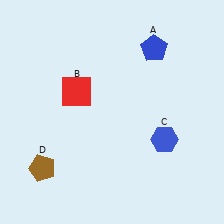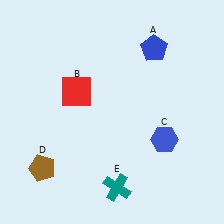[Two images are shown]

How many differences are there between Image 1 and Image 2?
There is 1 difference between the two images.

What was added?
A teal cross (E) was added in Image 2.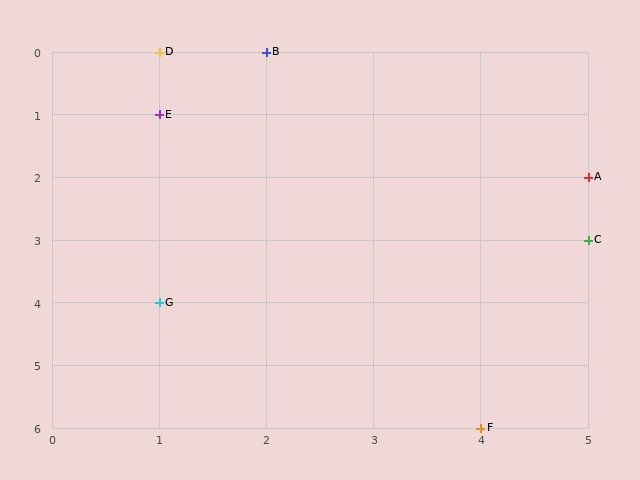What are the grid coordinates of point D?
Point D is at grid coordinates (1, 0).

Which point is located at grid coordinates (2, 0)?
Point B is at (2, 0).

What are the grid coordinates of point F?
Point F is at grid coordinates (4, 6).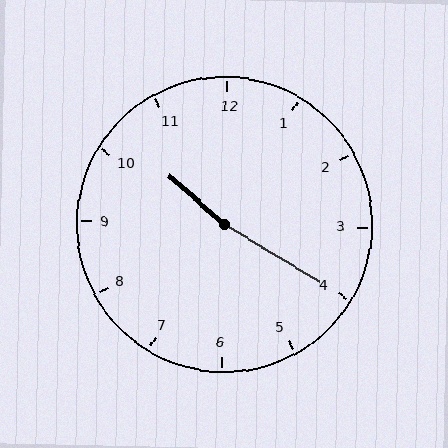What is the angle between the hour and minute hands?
Approximately 170 degrees.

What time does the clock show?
10:20.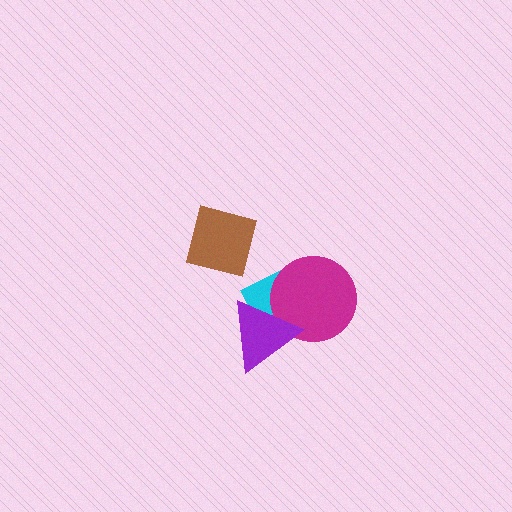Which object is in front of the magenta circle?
The purple triangle is in front of the magenta circle.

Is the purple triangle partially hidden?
No, no other shape covers it.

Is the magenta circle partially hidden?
Yes, it is partially covered by another shape.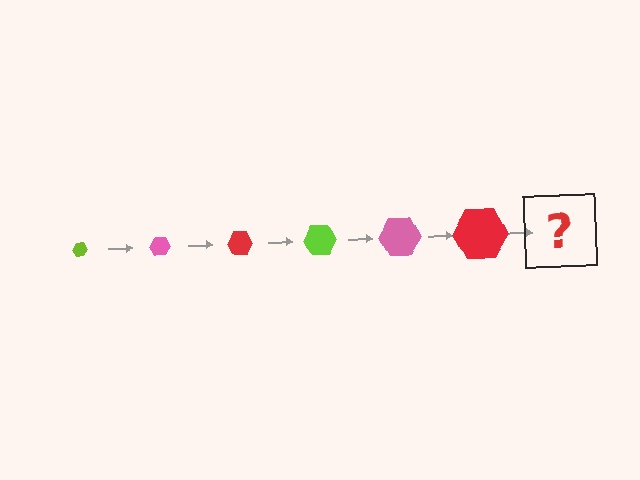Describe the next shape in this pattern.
It should be a lime hexagon, larger than the previous one.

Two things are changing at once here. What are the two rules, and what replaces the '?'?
The two rules are that the hexagon grows larger each step and the color cycles through lime, pink, and red. The '?' should be a lime hexagon, larger than the previous one.